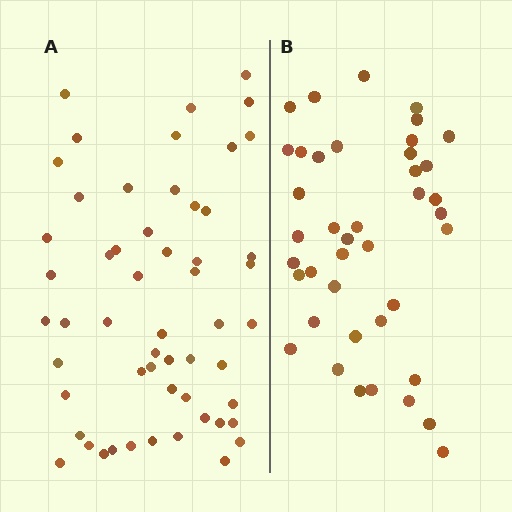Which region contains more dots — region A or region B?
Region A (the left region) has more dots.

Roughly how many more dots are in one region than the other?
Region A has approximately 15 more dots than region B.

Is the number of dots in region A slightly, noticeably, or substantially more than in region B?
Region A has noticeably more, but not dramatically so. The ratio is roughly 1.3 to 1.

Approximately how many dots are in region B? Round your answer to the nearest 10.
About 40 dots. (The exact count is 41, which rounds to 40.)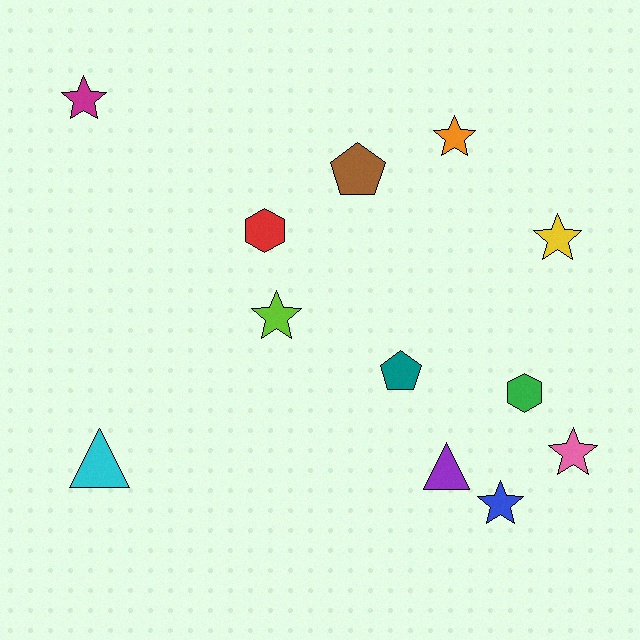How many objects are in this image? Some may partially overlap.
There are 12 objects.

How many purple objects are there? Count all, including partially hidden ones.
There is 1 purple object.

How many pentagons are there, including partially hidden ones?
There are 2 pentagons.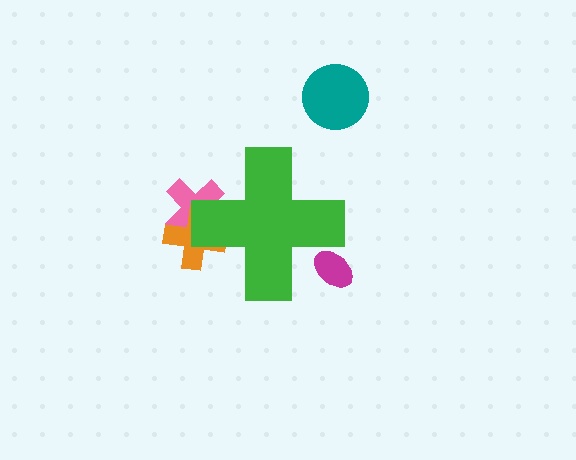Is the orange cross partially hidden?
Yes, the orange cross is partially hidden behind the green cross.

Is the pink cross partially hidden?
Yes, the pink cross is partially hidden behind the green cross.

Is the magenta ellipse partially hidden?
Yes, the magenta ellipse is partially hidden behind the green cross.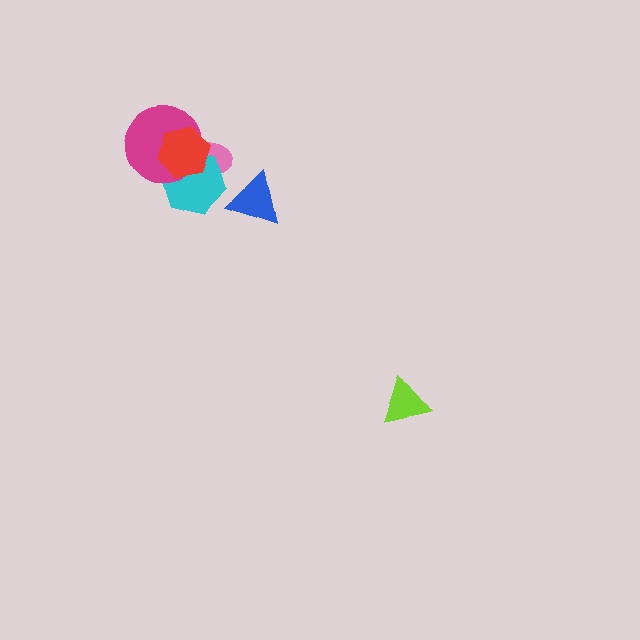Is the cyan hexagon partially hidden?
Yes, it is partially covered by another shape.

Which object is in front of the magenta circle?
The red hexagon is in front of the magenta circle.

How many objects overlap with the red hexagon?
3 objects overlap with the red hexagon.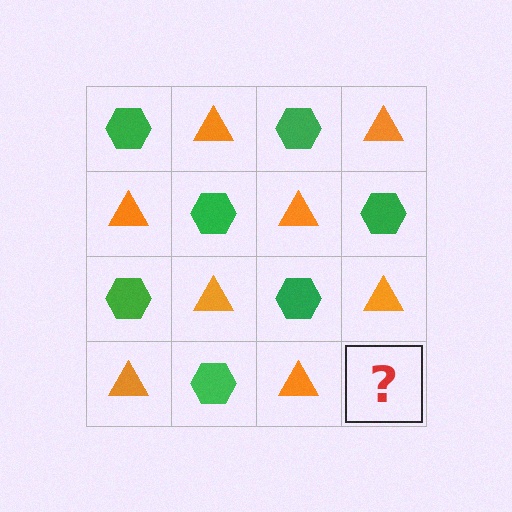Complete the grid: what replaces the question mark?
The question mark should be replaced with a green hexagon.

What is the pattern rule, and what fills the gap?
The rule is that it alternates green hexagon and orange triangle in a checkerboard pattern. The gap should be filled with a green hexagon.